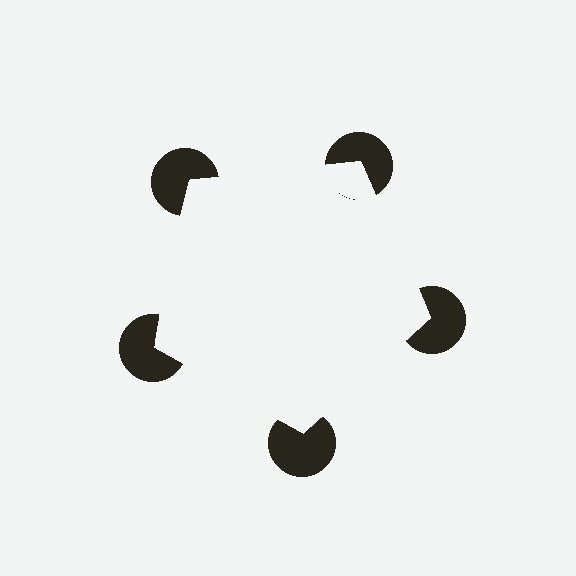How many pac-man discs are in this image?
There are 5 — one at each vertex of the illusory pentagon.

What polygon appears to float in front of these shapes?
An illusory pentagon — its edges are inferred from the aligned wedge cuts in the pac-man discs, not physically drawn.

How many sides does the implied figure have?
5 sides.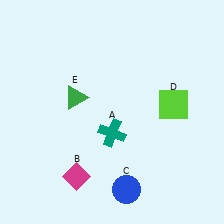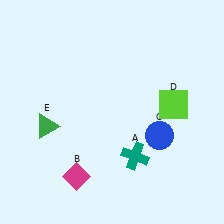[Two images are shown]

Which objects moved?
The objects that moved are: the teal cross (A), the blue circle (C), the green triangle (E).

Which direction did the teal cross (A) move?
The teal cross (A) moved down.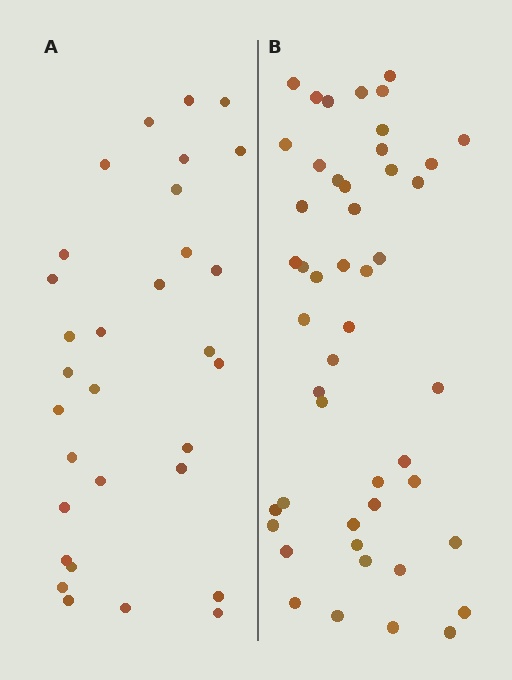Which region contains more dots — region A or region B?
Region B (the right region) has more dots.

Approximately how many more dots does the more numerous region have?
Region B has approximately 15 more dots than region A.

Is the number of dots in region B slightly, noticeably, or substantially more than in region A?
Region B has substantially more. The ratio is roughly 1.5 to 1.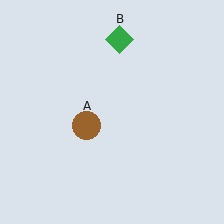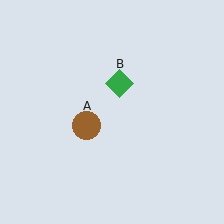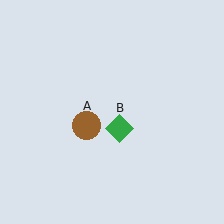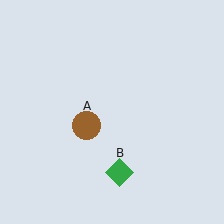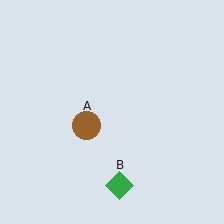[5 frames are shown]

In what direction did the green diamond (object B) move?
The green diamond (object B) moved down.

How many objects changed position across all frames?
1 object changed position: green diamond (object B).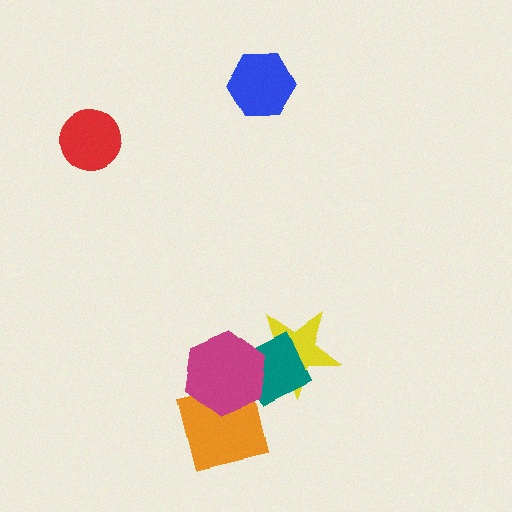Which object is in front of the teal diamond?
The magenta hexagon is in front of the teal diamond.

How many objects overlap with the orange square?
1 object overlaps with the orange square.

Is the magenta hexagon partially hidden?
No, no other shape covers it.